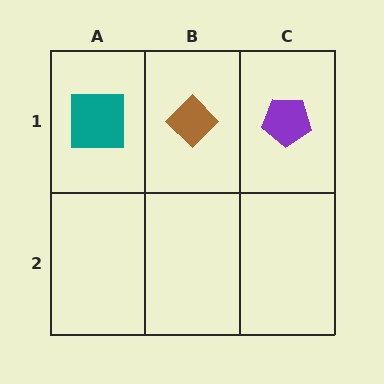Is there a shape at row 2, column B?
No, that cell is empty.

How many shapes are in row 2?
0 shapes.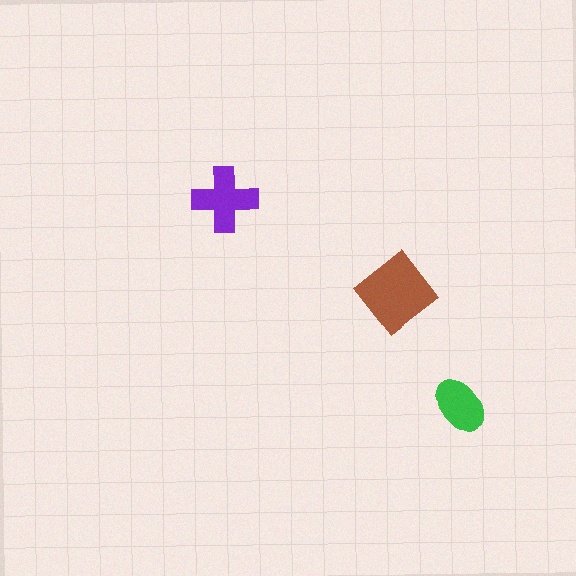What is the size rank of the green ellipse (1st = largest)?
3rd.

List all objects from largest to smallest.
The brown diamond, the purple cross, the green ellipse.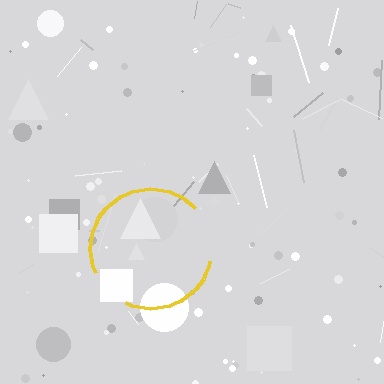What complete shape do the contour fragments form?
The contour fragments form a circle.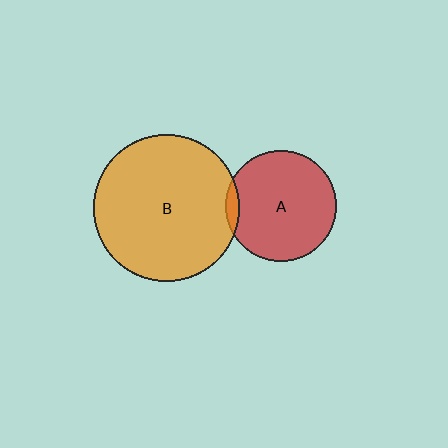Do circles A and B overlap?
Yes.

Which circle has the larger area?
Circle B (orange).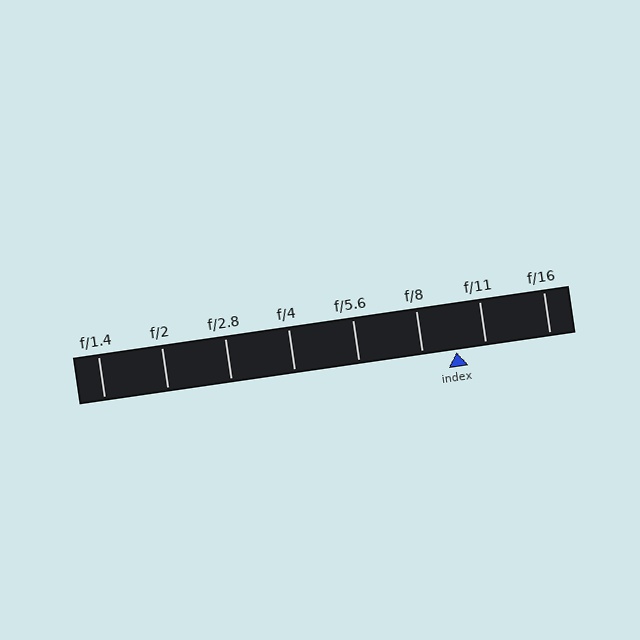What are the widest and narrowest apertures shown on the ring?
The widest aperture shown is f/1.4 and the narrowest is f/16.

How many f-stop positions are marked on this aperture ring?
There are 8 f-stop positions marked.